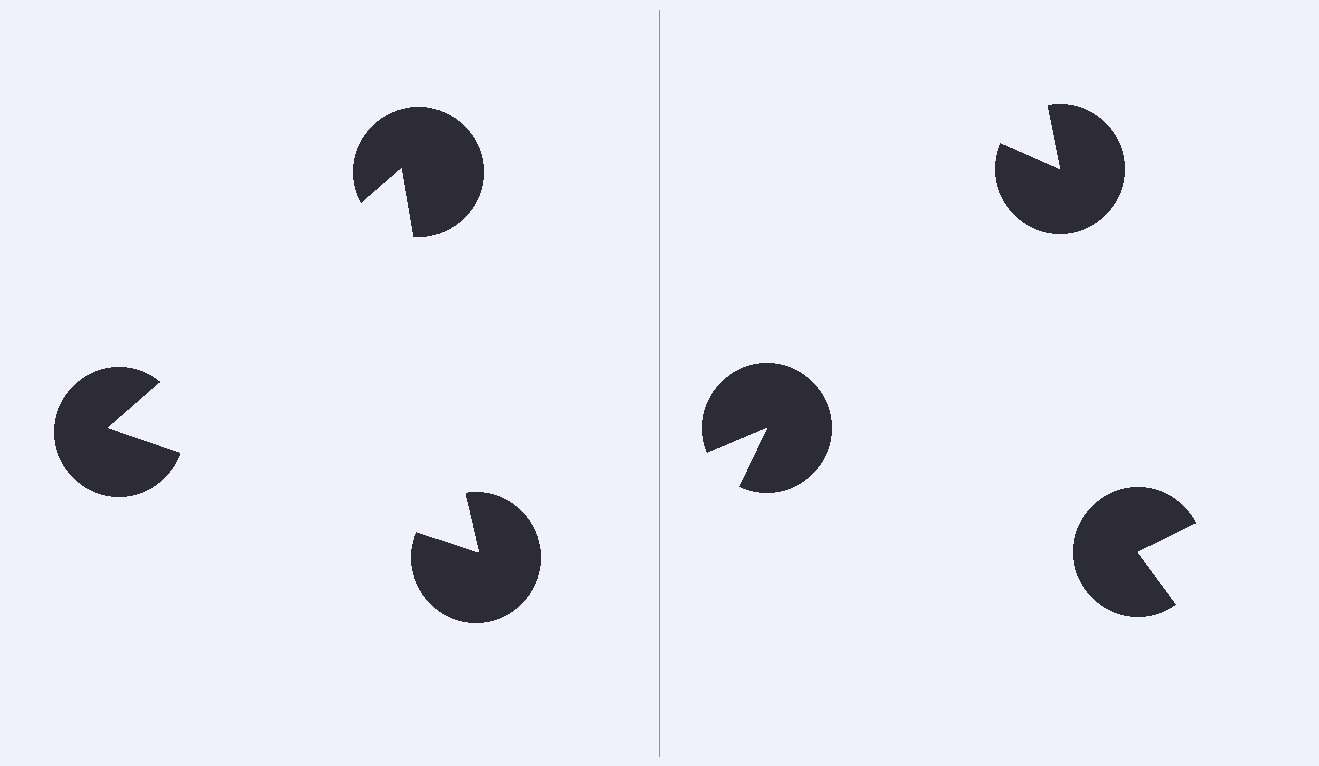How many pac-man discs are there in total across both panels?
6 — 3 on each side.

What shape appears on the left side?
An illusory triangle.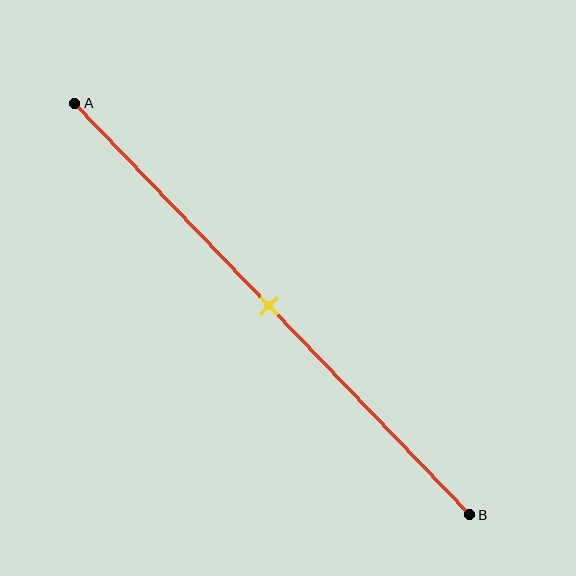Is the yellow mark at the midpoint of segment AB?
Yes, the mark is approximately at the midpoint.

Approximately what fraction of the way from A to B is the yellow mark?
The yellow mark is approximately 50% of the way from A to B.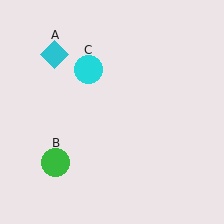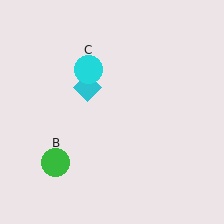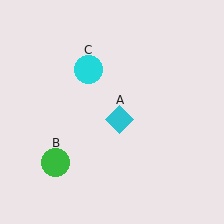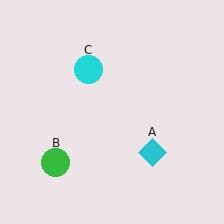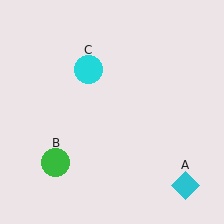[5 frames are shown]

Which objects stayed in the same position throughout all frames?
Green circle (object B) and cyan circle (object C) remained stationary.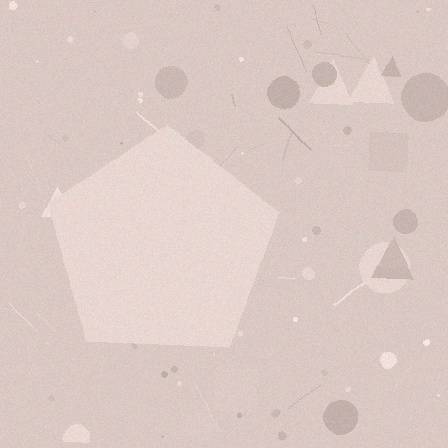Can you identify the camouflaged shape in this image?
The camouflaged shape is a pentagon.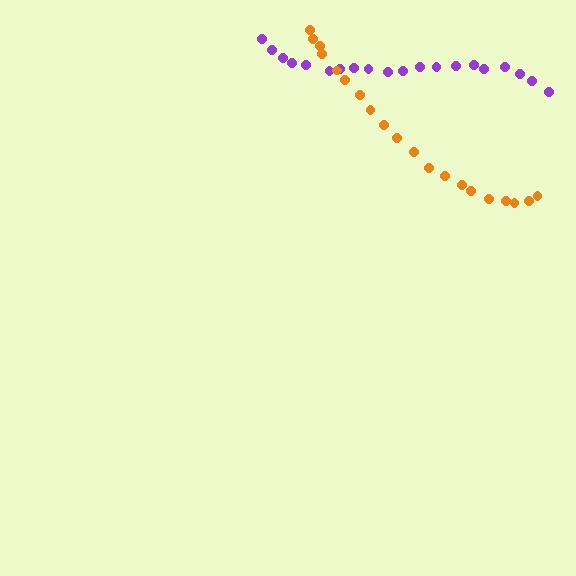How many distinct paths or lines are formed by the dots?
There are 2 distinct paths.